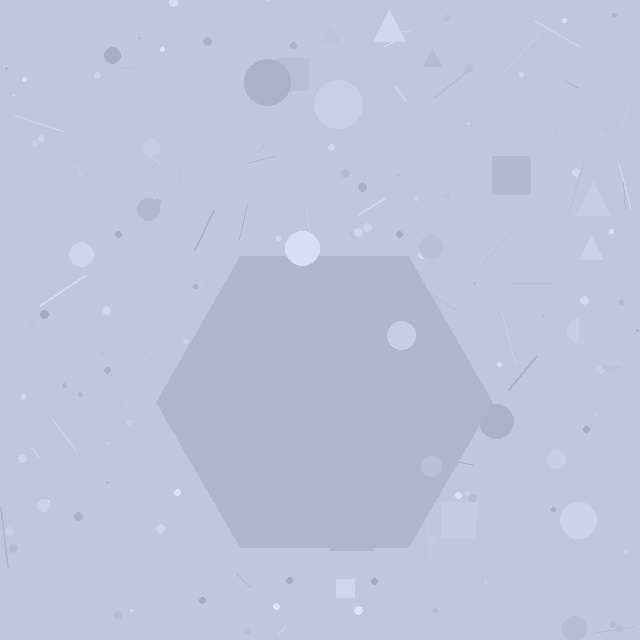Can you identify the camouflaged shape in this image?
The camouflaged shape is a hexagon.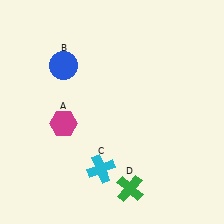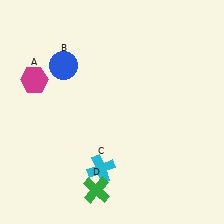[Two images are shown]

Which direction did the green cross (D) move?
The green cross (D) moved left.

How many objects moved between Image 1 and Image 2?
2 objects moved between the two images.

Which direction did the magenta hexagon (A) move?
The magenta hexagon (A) moved up.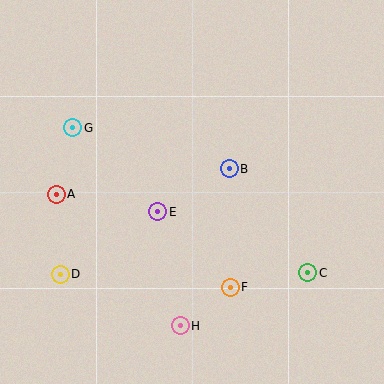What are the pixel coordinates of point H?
Point H is at (180, 326).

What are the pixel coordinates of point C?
Point C is at (308, 273).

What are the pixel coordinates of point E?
Point E is at (158, 212).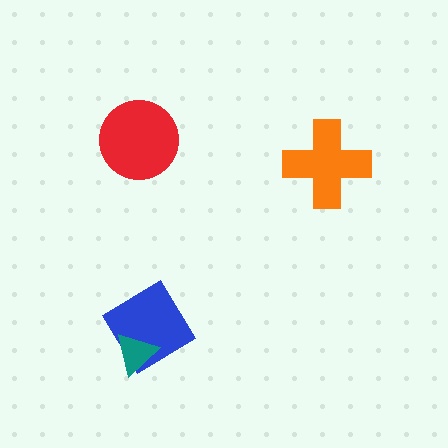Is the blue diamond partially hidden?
Yes, it is partially covered by another shape.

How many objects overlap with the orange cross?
0 objects overlap with the orange cross.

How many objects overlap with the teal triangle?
1 object overlaps with the teal triangle.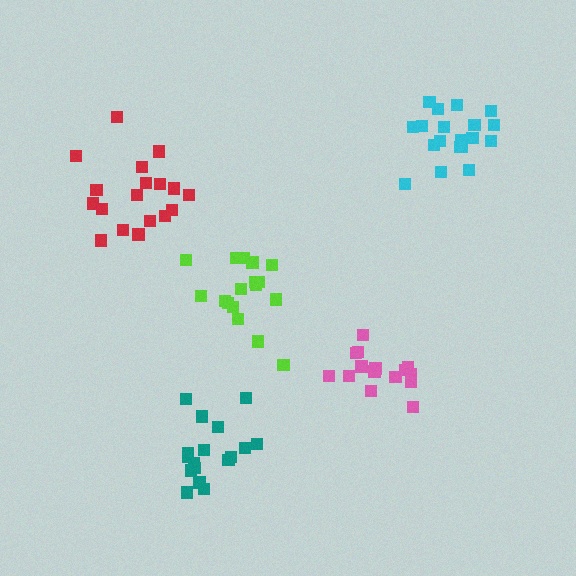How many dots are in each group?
Group 1: 17 dots, Group 2: 19 dots, Group 3: 18 dots, Group 4: 17 dots, Group 5: 15 dots (86 total).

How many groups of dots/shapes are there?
There are 5 groups.